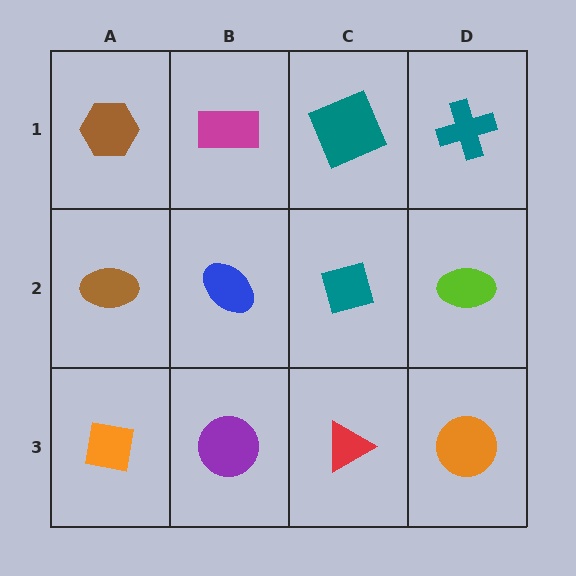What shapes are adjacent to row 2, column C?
A teal square (row 1, column C), a red triangle (row 3, column C), a blue ellipse (row 2, column B), a lime ellipse (row 2, column D).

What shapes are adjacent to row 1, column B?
A blue ellipse (row 2, column B), a brown hexagon (row 1, column A), a teal square (row 1, column C).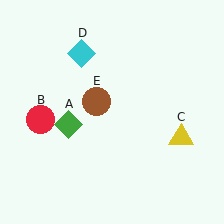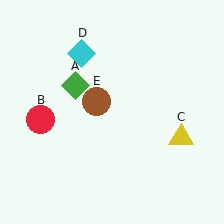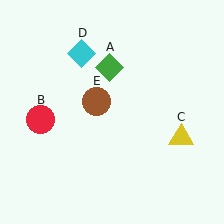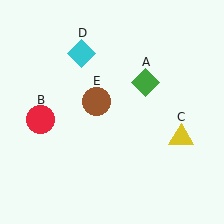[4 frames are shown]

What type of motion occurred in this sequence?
The green diamond (object A) rotated clockwise around the center of the scene.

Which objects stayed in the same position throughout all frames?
Red circle (object B) and yellow triangle (object C) and cyan diamond (object D) and brown circle (object E) remained stationary.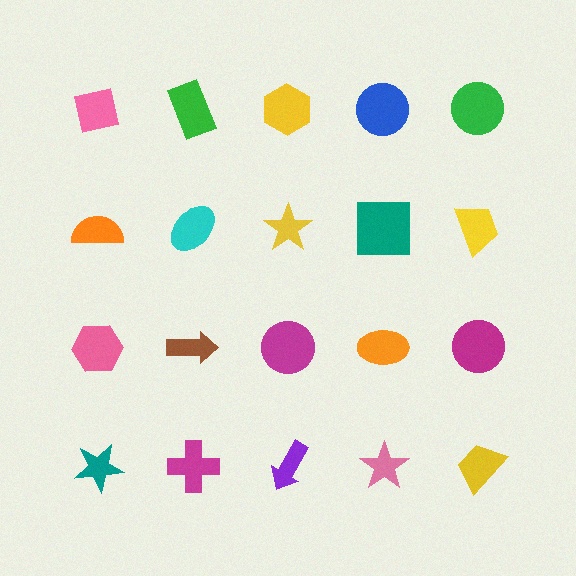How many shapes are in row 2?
5 shapes.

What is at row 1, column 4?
A blue circle.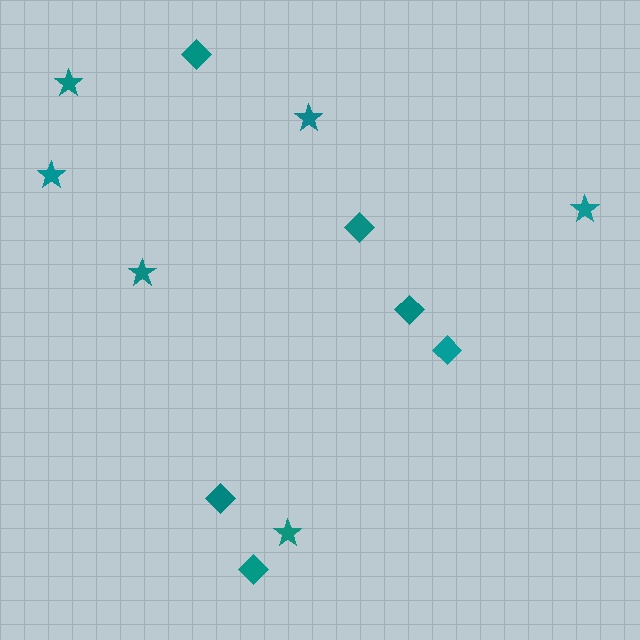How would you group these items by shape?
There are 2 groups: one group of diamonds (6) and one group of stars (6).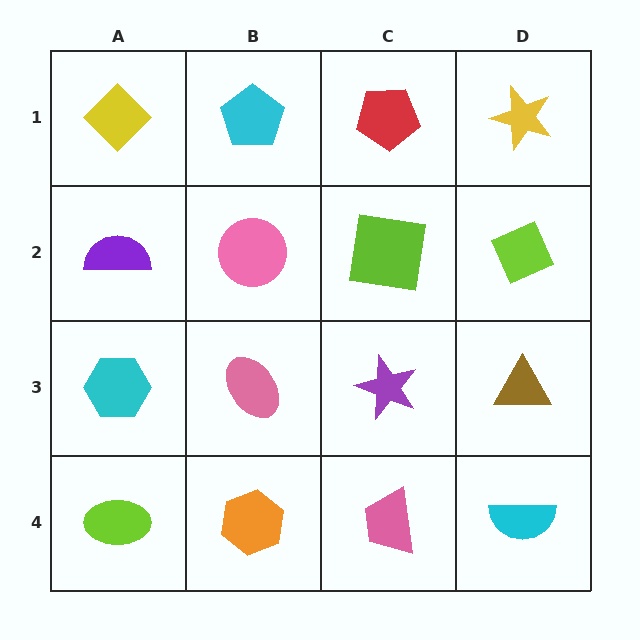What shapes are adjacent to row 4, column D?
A brown triangle (row 3, column D), a pink trapezoid (row 4, column C).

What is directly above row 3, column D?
A lime diamond.